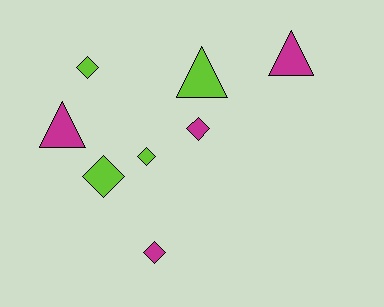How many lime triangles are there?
There is 1 lime triangle.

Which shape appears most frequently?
Diamond, with 5 objects.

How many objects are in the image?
There are 8 objects.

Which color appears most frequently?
Lime, with 4 objects.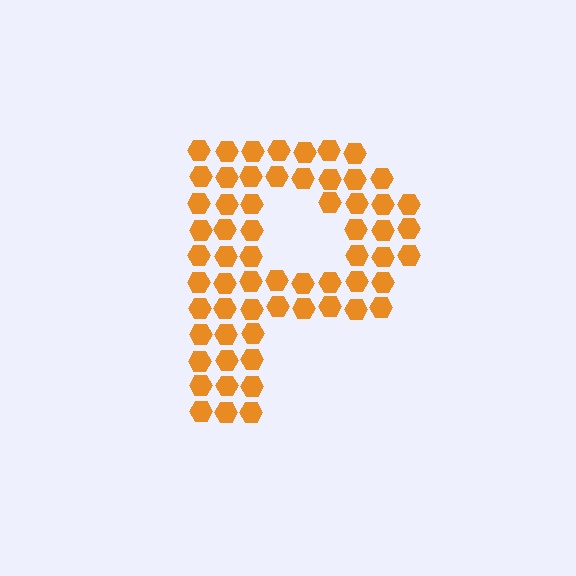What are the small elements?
The small elements are hexagons.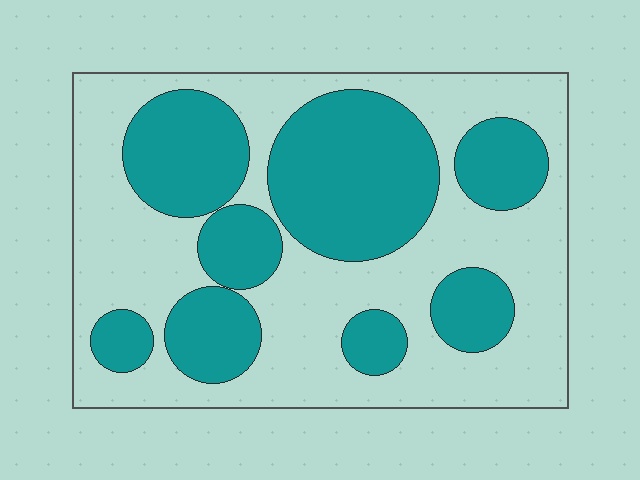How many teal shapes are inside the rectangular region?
8.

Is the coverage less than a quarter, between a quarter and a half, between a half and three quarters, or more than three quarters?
Between a quarter and a half.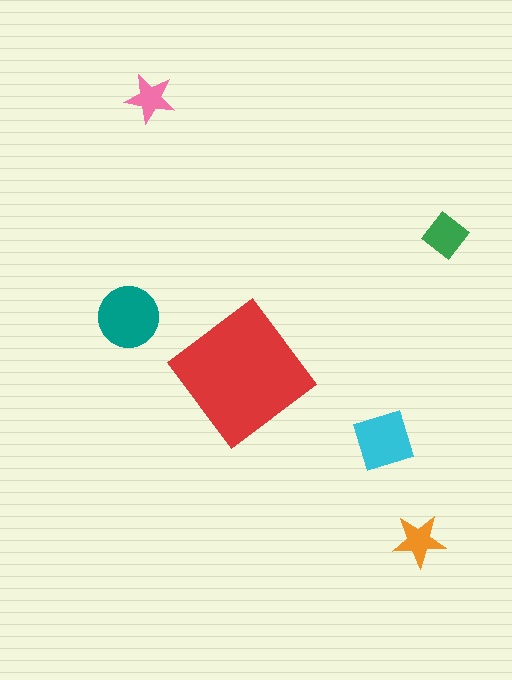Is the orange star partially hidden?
No, the orange star is fully visible.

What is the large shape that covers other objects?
A red diamond.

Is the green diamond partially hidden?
No, the green diamond is fully visible.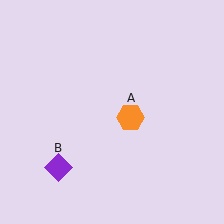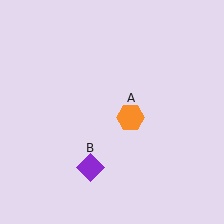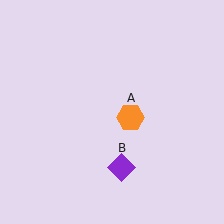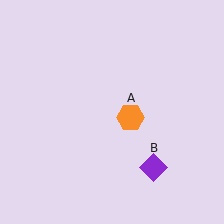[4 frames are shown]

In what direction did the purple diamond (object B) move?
The purple diamond (object B) moved right.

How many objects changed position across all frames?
1 object changed position: purple diamond (object B).